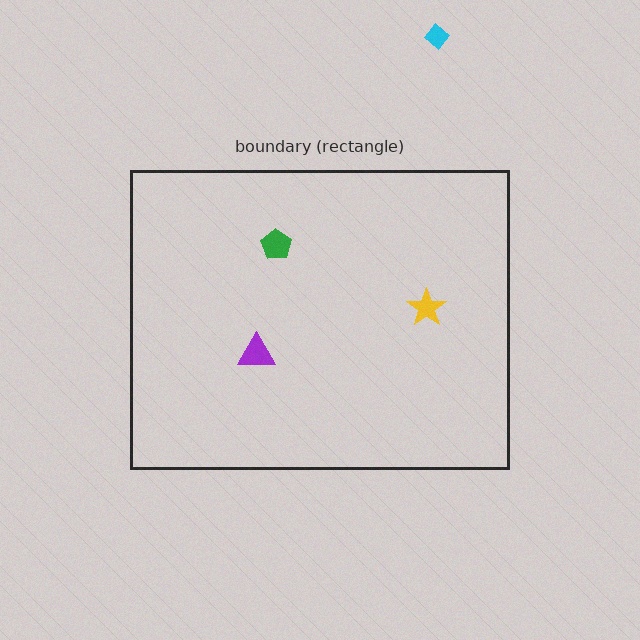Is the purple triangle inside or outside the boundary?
Inside.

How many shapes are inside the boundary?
3 inside, 1 outside.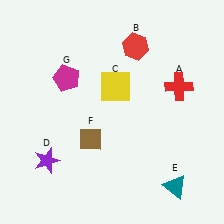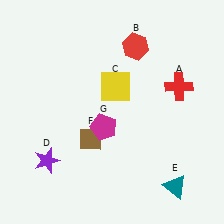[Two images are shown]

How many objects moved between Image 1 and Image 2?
1 object moved between the two images.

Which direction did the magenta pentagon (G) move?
The magenta pentagon (G) moved down.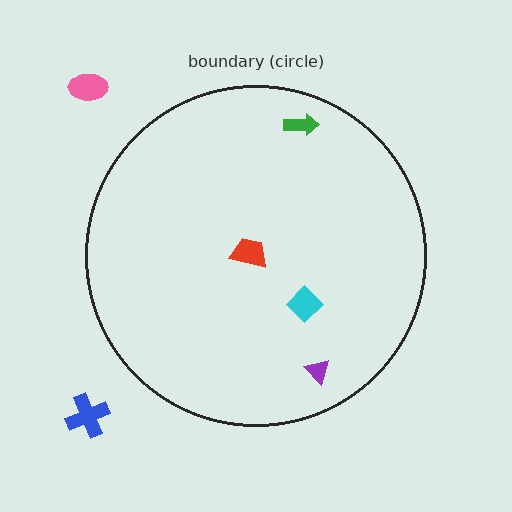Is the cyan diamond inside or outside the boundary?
Inside.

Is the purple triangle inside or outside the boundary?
Inside.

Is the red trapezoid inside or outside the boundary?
Inside.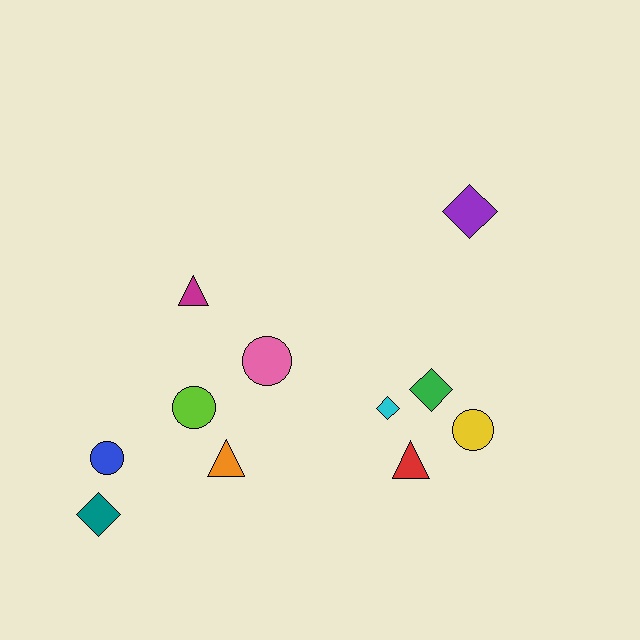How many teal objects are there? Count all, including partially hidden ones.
There is 1 teal object.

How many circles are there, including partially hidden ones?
There are 4 circles.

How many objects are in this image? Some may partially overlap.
There are 11 objects.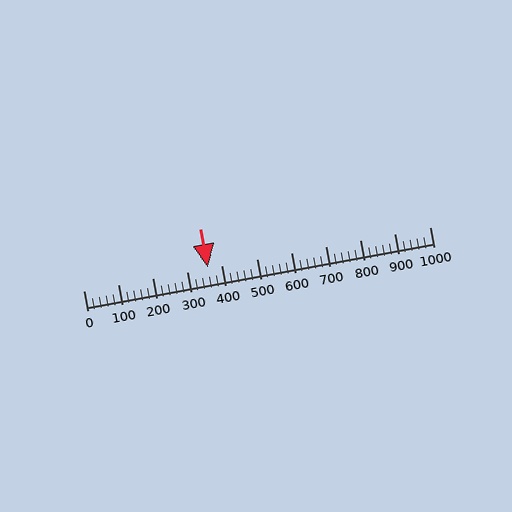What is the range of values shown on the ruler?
The ruler shows values from 0 to 1000.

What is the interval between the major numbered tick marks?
The major tick marks are spaced 100 units apart.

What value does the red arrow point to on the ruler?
The red arrow points to approximately 360.